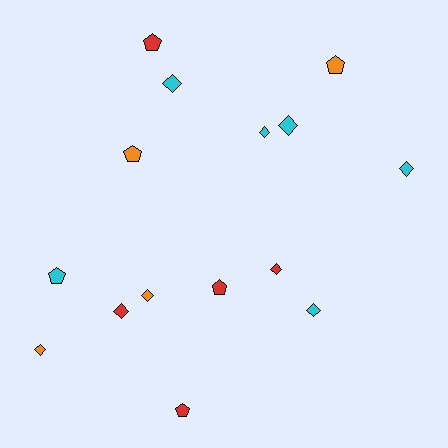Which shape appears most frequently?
Diamond, with 9 objects.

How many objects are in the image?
There are 15 objects.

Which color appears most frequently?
Cyan, with 6 objects.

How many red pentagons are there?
There are 3 red pentagons.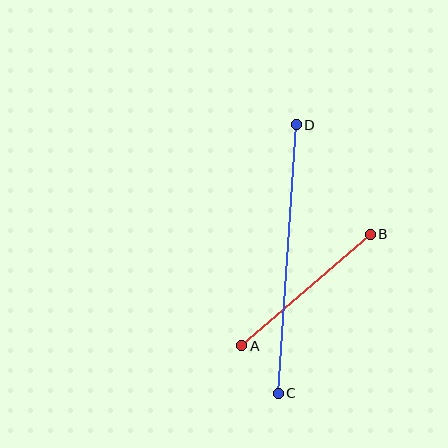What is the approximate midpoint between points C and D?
The midpoint is at approximately (287, 259) pixels.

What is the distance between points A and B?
The distance is approximately 170 pixels.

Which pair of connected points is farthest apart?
Points C and D are farthest apart.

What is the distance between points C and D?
The distance is approximately 269 pixels.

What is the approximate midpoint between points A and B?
The midpoint is at approximately (306, 290) pixels.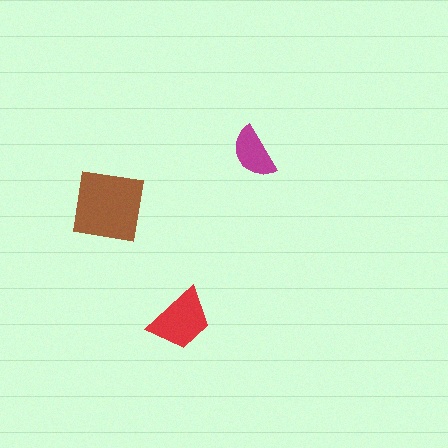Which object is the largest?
The brown square.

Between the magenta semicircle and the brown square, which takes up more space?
The brown square.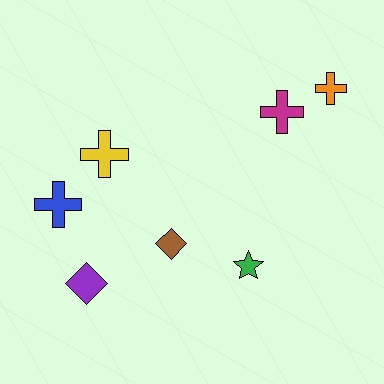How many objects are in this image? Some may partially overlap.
There are 7 objects.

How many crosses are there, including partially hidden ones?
There are 4 crosses.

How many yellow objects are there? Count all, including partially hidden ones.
There is 1 yellow object.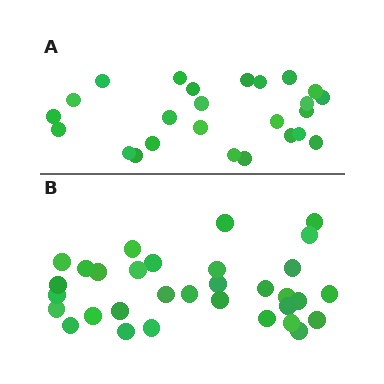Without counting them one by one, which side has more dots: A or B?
Region B (the bottom region) has more dots.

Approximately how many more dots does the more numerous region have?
Region B has roughly 8 or so more dots than region A.